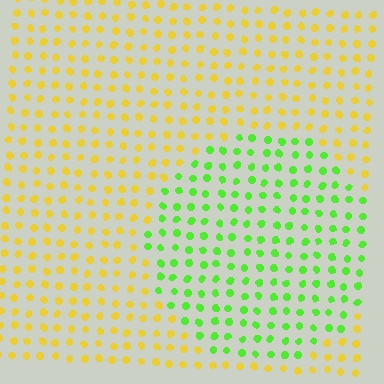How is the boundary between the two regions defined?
The boundary is defined purely by a slight shift in hue (about 60 degrees). Spacing, size, and orientation are identical on both sides.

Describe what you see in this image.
The image is filled with small yellow elements in a uniform arrangement. A circle-shaped region is visible where the elements are tinted to a slightly different hue, forming a subtle color boundary.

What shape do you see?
I see a circle.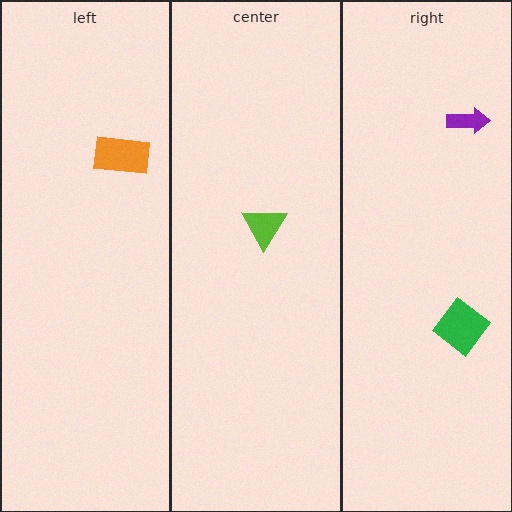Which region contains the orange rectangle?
The left region.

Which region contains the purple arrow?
The right region.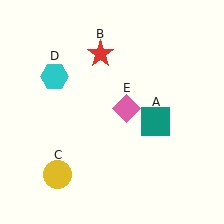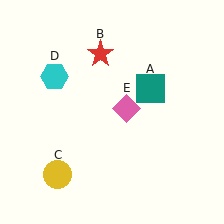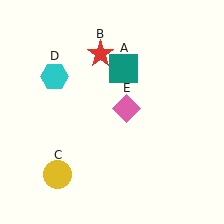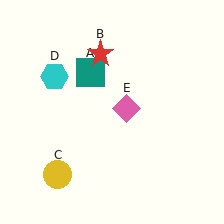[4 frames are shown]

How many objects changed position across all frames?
1 object changed position: teal square (object A).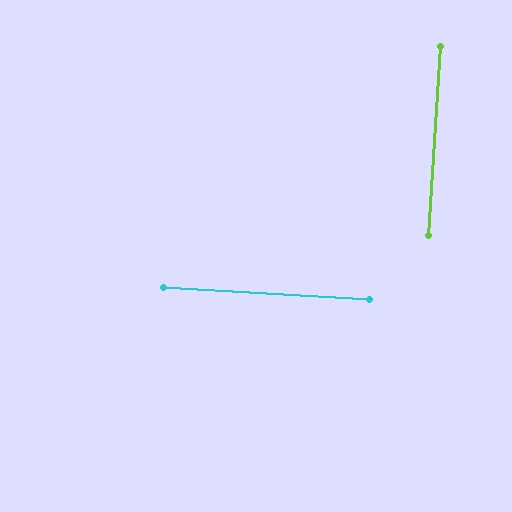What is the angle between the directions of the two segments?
Approximately 90 degrees.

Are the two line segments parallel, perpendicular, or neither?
Perpendicular — they meet at approximately 90°.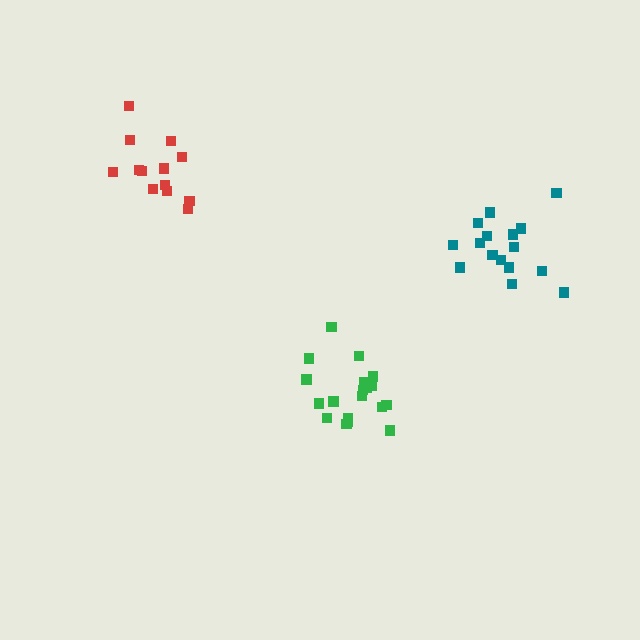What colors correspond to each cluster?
The clusters are colored: red, green, teal.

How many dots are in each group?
Group 1: 13 dots, Group 2: 19 dots, Group 3: 16 dots (48 total).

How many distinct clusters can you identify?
There are 3 distinct clusters.